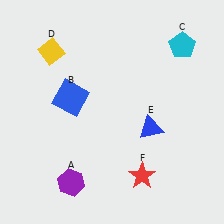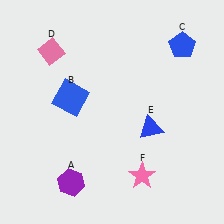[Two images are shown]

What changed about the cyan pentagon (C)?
In Image 1, C is cyan. In Image 2, it changed to blue.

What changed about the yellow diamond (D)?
In Image 1, D is yellow. In Image 2, it changed to pink.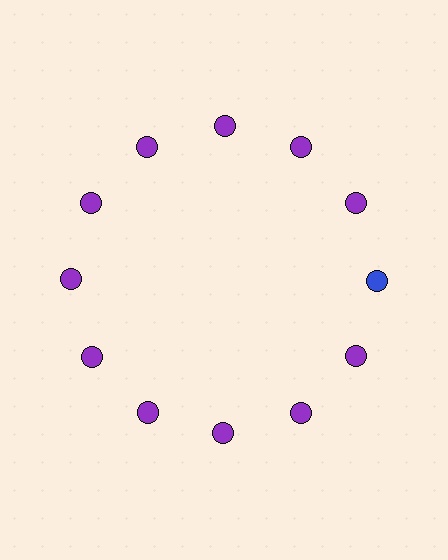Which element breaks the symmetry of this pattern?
The blue circle at roughly the 3 o'clock position breaks the symmetry. All other shapes are purple circles.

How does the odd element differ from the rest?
It has a different color: blue instead of purple.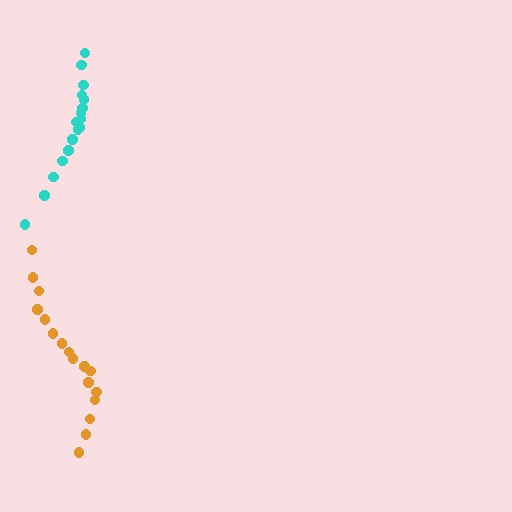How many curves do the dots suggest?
There are 2 distinct paths.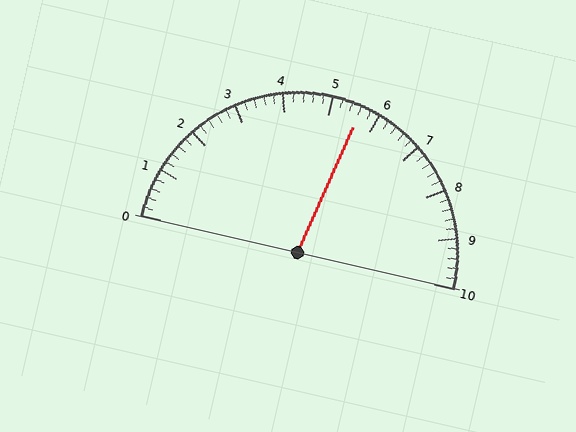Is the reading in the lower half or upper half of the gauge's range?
The reading is in the upper half of the range (0 to 10).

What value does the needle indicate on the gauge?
The needle indicates approximately 5.6.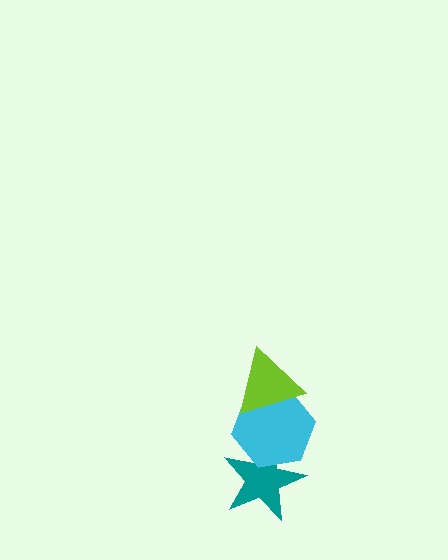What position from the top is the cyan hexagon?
The cyan hexagon is 2nd from the top.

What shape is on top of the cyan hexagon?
The lime triangle is on top of the cyan hexagon.